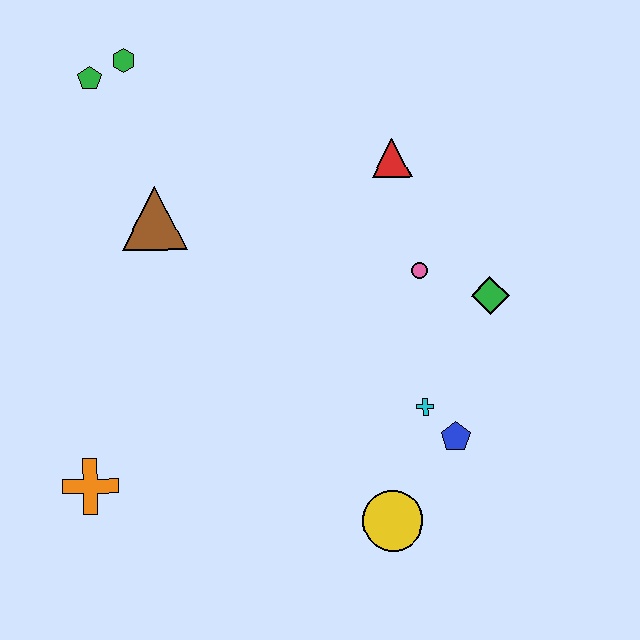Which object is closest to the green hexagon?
The green pentagon is closest to the green hexagon.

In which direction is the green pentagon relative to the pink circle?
The green pentagon is to the left of the pink circle.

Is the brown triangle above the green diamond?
Yes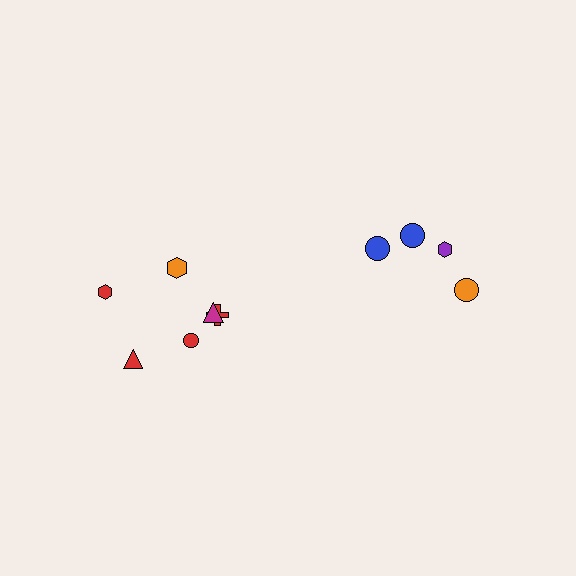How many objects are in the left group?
There are 6 objects.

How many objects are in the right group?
There are 4 objects.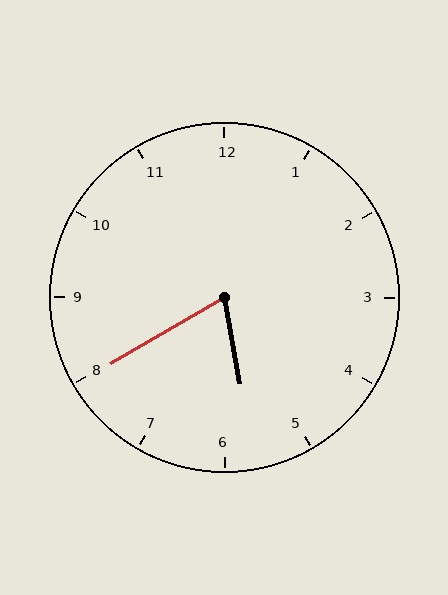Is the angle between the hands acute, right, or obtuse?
It is acute.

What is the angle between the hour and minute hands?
Approximately 70 degrees.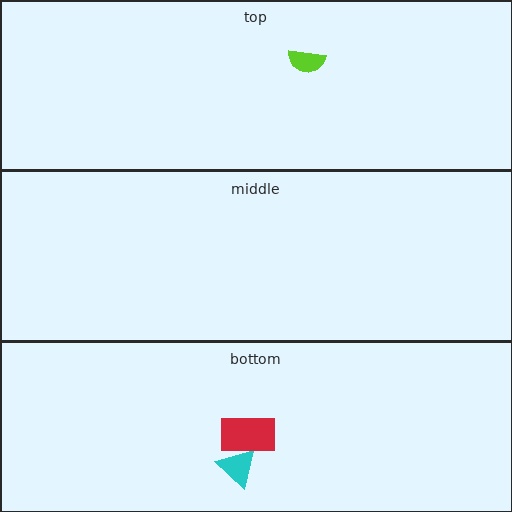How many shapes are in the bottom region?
2.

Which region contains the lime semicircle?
The top region.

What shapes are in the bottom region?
The cyan triangle, the red rectangle.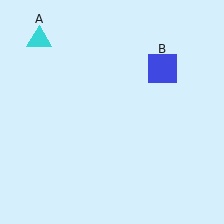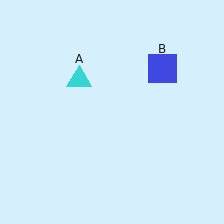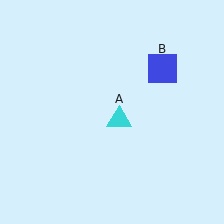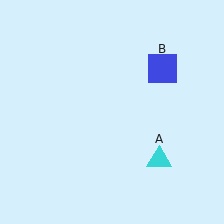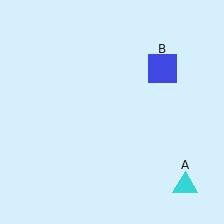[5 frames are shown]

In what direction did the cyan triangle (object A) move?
The cyan triangle (object A) moved down and to the right.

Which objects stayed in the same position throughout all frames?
Blue square (object B) remained stationary.